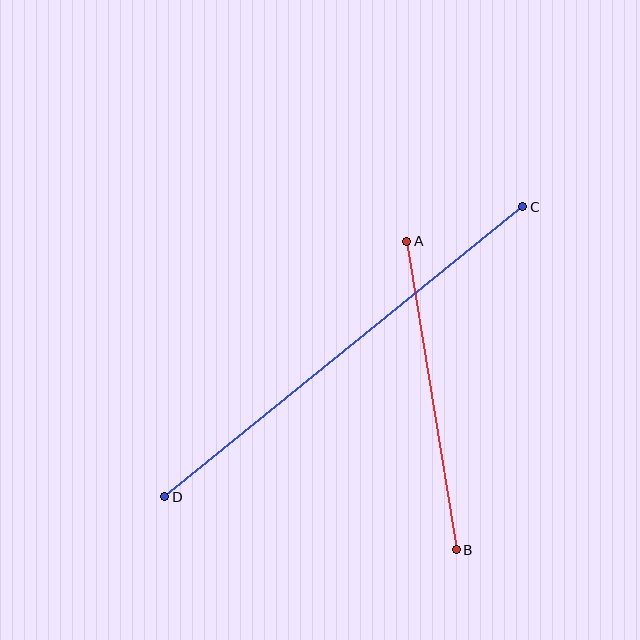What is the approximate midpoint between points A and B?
The midpoint is at approximately (431, 395) pixels.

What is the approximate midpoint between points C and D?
The midpoint is at approximately (344, 352) pixels.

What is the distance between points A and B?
The distance is approximately 312 pixels.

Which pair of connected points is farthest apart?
Points C and D are farthest apart.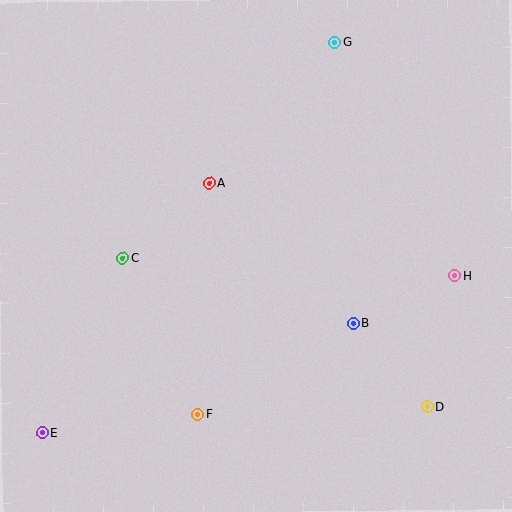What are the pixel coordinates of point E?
Point E is at (42, 433).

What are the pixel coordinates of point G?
Point G is at (335, 43).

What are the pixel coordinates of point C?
Point C is at (123, 258).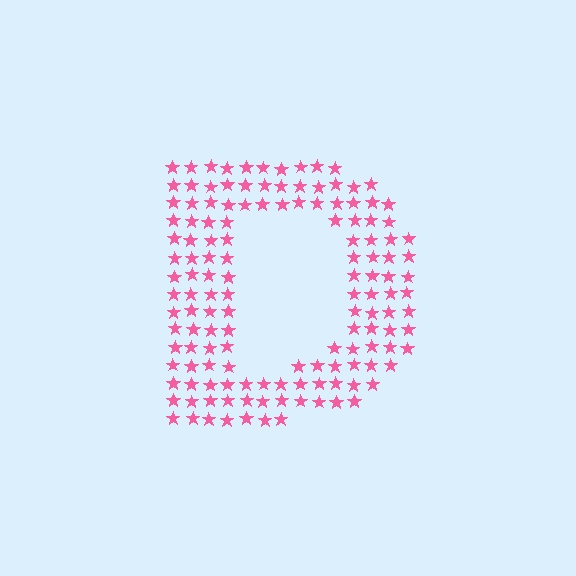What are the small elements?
The small elements are stars.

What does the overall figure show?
The overall figure shows the letter D.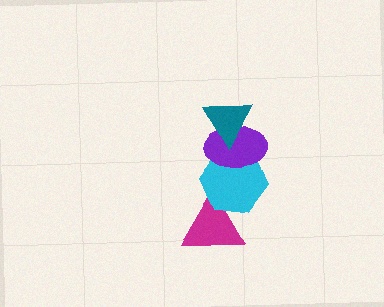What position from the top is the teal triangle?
The teal triangle is 1st from the top.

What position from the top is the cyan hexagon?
The cyan hexagon is 3rd from the top.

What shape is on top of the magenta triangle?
The cyan hexagon is on top of the magenta triangle.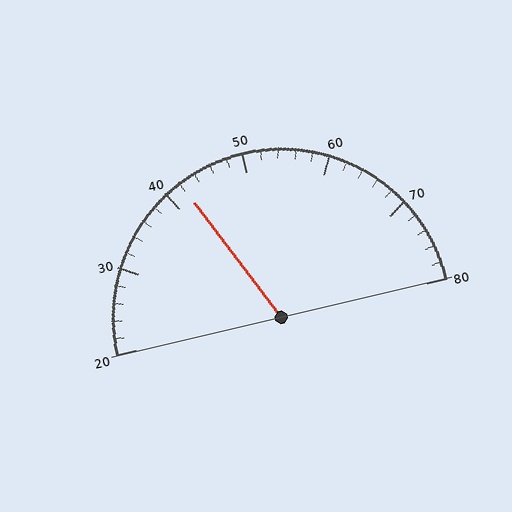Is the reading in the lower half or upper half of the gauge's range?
The reading is in the lower half of the range (20 to 80).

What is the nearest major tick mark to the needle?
The nearest major tick mark is 40.